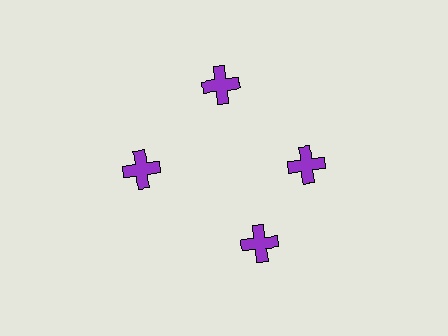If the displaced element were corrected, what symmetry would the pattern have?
It would have 4-fold rotational symmetry — the pattern would map onto itself every 90 degrees.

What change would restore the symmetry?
The symmetry would be restored by rotating it back into even spacing with its neighbors so that all 4 crosses sit at equal angles and equal distance from the center.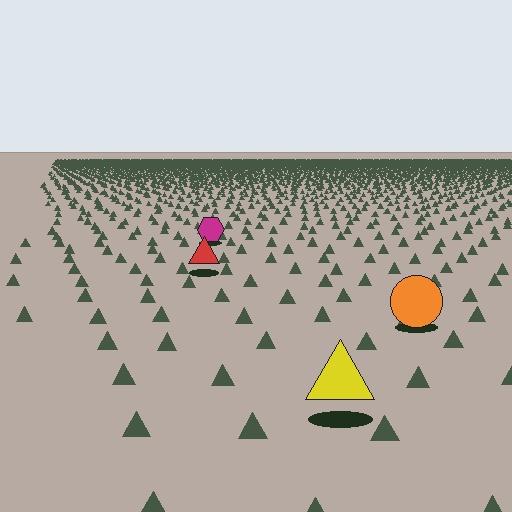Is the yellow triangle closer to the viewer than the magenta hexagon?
Yes. The yellow triangle is closer — you can tell from the texture gradient: the ground texture is coarser near it.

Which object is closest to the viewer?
The yellow triangle is closest. The texture marks near it are larger and more spread out.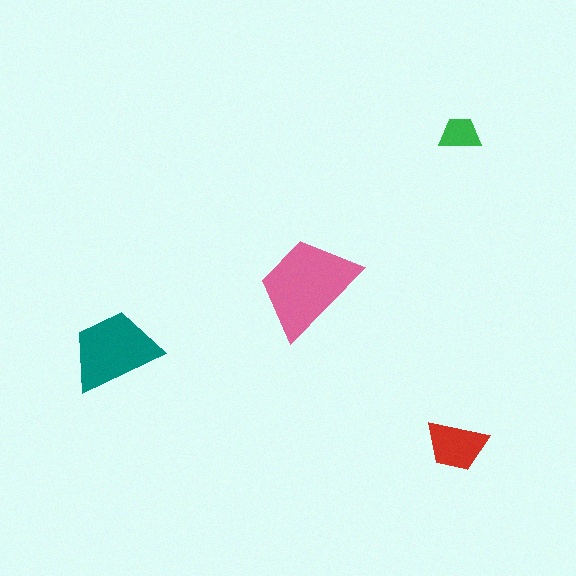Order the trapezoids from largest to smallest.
the pink one, the teal one, the red one, the green one.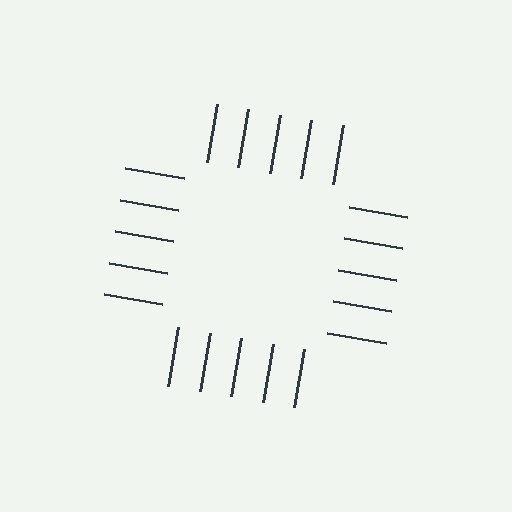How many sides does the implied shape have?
4 sides — the line-ends trace a square.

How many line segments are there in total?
20 — 5 along each of the 4 edges.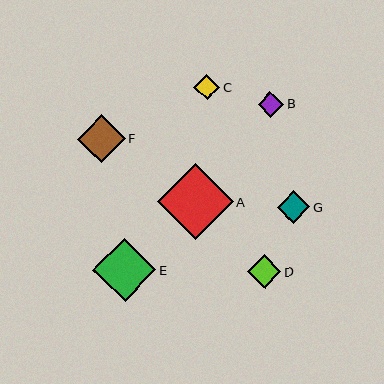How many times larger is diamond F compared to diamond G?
Diamond F is approximately 1.5 times the size of diamond G.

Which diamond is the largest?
Diamond A is the largest with a size of approximately 76 pixels.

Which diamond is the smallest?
Diamond B is the smallest with a size of approximately 25 pixels.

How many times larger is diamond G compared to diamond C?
Diamond G is approximately 1.3 times the size of diamond C.